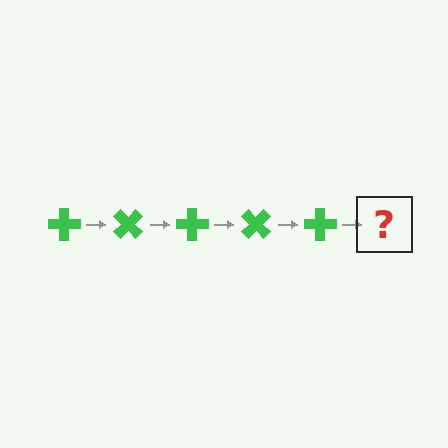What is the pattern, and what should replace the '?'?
The pattern is that the cross rotates 45 degrees each step. The '?' should be a green cross rotated 225 degrees.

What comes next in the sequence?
The next element should be a green cross rotated 225 degrees.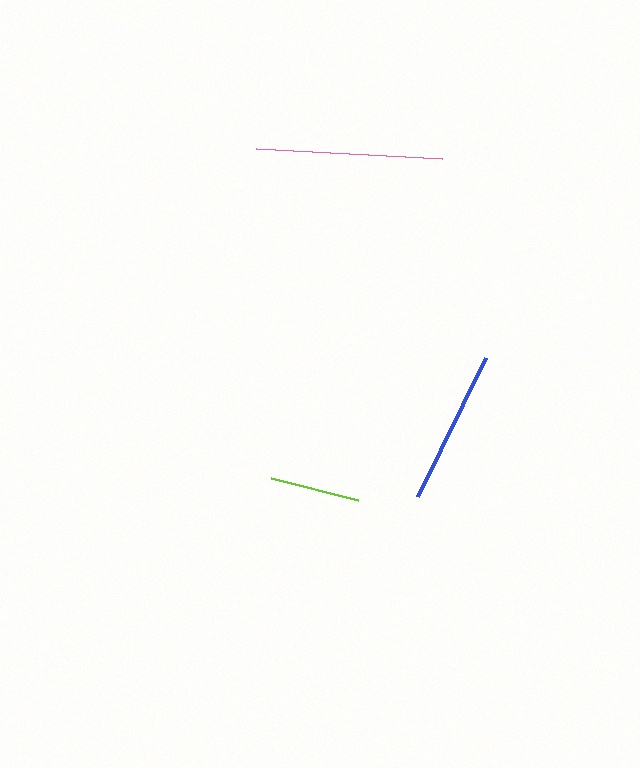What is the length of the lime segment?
The lime segment is approximately 90 pixels long.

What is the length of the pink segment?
The pink segment is approximately 186 pixels long.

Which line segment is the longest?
The pink line is the longest at approximately 186 pixels.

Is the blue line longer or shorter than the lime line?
The blue line is longer than the lime line.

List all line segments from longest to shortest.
From longest to shortest: pink, blue, lime.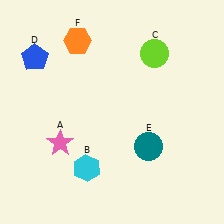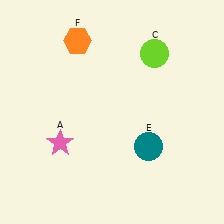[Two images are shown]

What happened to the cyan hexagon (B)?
The cyan hexagon (B) was removed in Image 2. It was in the bottom-left area of Image 1.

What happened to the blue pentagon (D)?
The blue pentagon (D) was removed in Image 2. It was in the top-left area of Image 1.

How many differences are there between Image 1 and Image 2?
There are 2 differences between the two images.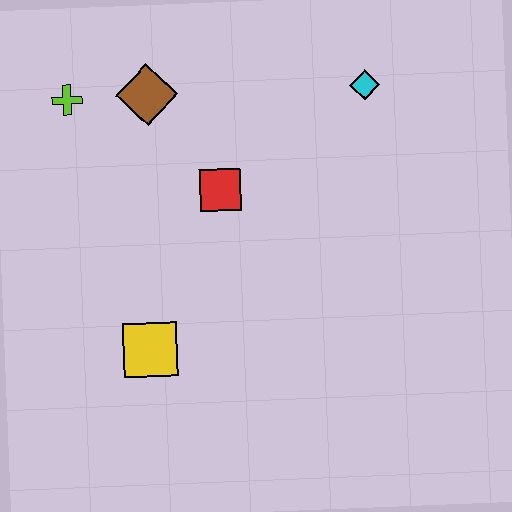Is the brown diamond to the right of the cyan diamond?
No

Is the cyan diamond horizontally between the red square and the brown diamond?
No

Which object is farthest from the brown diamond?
The yellow square is farthest from the brown diamond.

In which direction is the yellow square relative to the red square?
The yellow square is below the red square.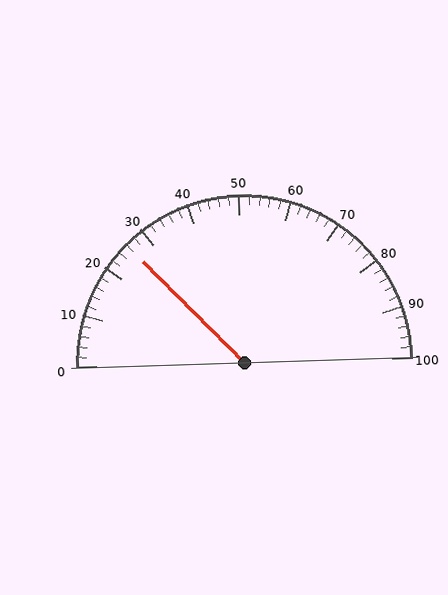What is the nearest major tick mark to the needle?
The nearest major tick mark is 30.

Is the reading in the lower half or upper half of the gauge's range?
The reading is in the lower half of the range (0 to 100).